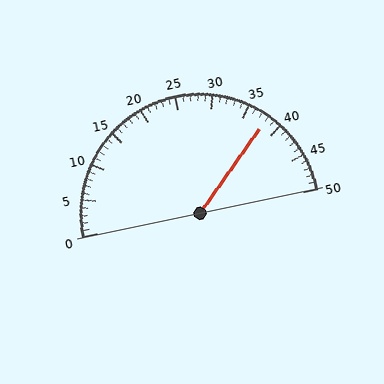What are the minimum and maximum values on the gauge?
The gauge ranges from 0 to 50.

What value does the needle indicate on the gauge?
The needle indicates approximately 38.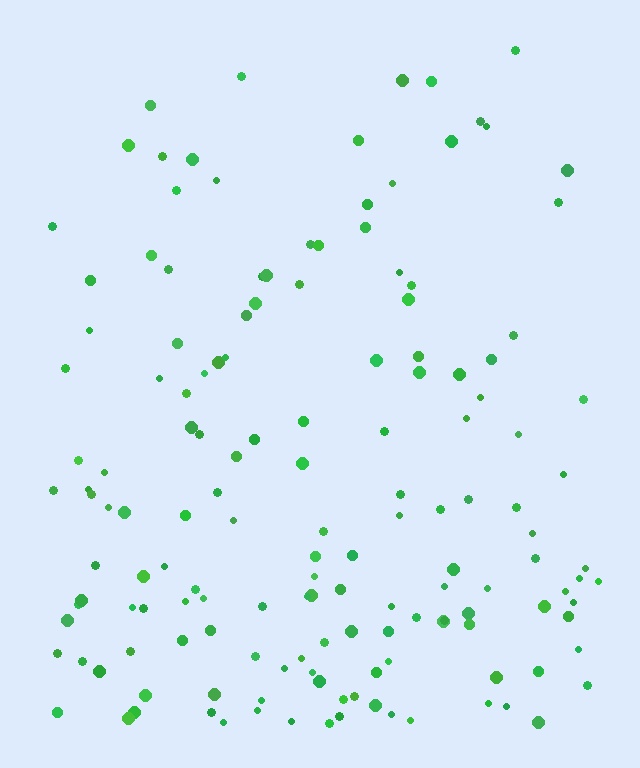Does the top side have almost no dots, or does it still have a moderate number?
Still a moderate number, just noticeably fewer than the bottom.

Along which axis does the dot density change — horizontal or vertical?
Vertical.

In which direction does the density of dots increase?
From top to bottom, with the bottom side densest.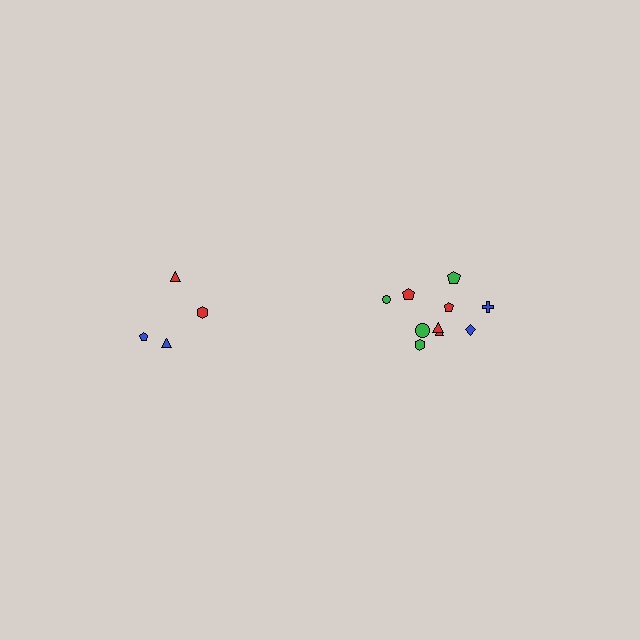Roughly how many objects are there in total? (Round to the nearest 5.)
Roughly 15 objects in total.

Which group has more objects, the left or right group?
The right group.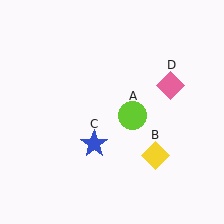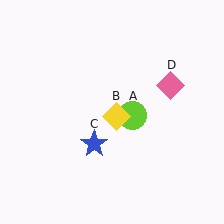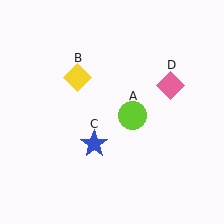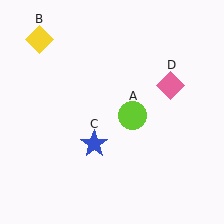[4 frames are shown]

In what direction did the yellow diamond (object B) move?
The yellow diamond (object B) moved up and to the left.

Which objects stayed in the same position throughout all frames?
Lime circle (object A) and blue star (object C) and pink diamond (object D) remained stationary.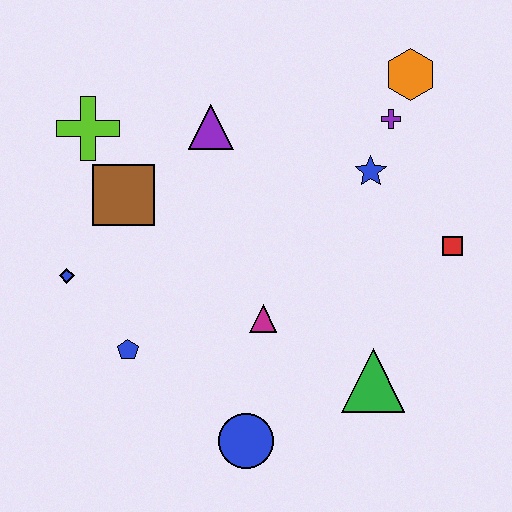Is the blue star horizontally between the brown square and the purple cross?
Yes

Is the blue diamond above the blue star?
No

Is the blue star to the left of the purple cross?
Yes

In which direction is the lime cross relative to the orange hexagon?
The lime cross is to the left of the orange hexagon.